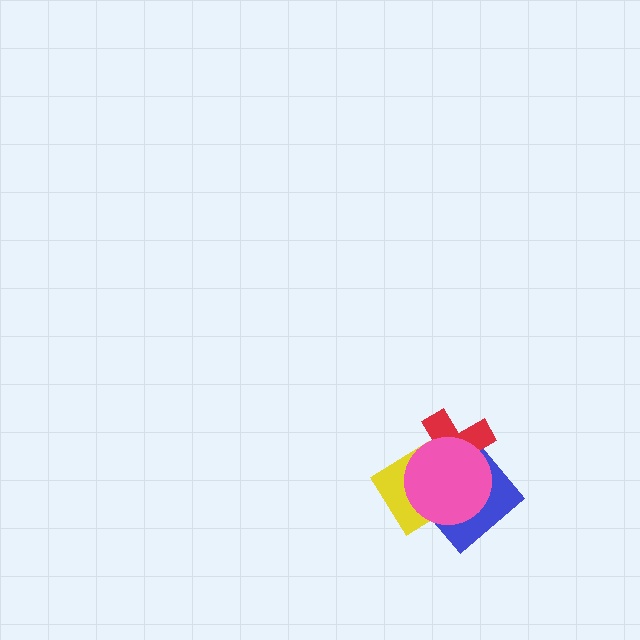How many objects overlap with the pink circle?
3 objects overlap with the pink circle.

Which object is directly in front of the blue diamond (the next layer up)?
The red cross is directly in front of the blue diamond.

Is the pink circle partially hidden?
No, no other shape covers it.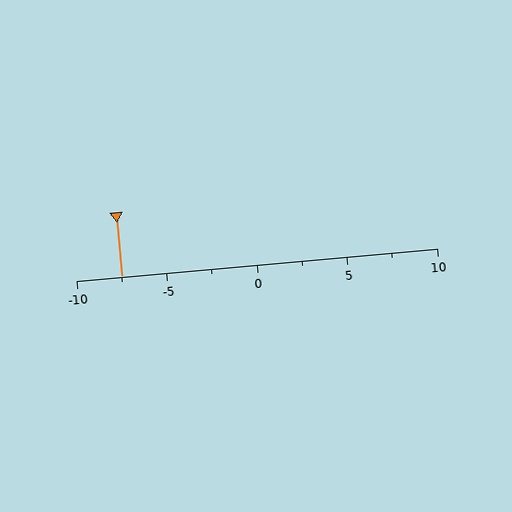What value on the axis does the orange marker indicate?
The marker indicates approximately -7.5.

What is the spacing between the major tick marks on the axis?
The major ticks are spaced 5 apart.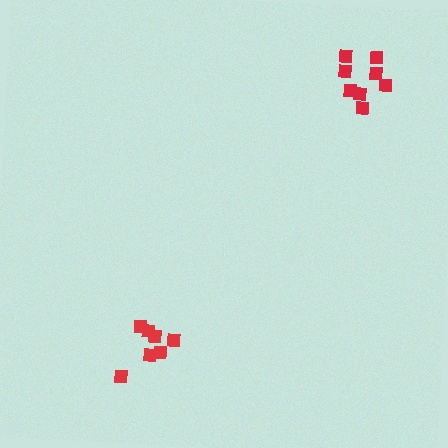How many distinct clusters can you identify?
There are 2 distinct clusters.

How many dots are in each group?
Group 1: 8 dots, Group 2: 7 dots (15 total).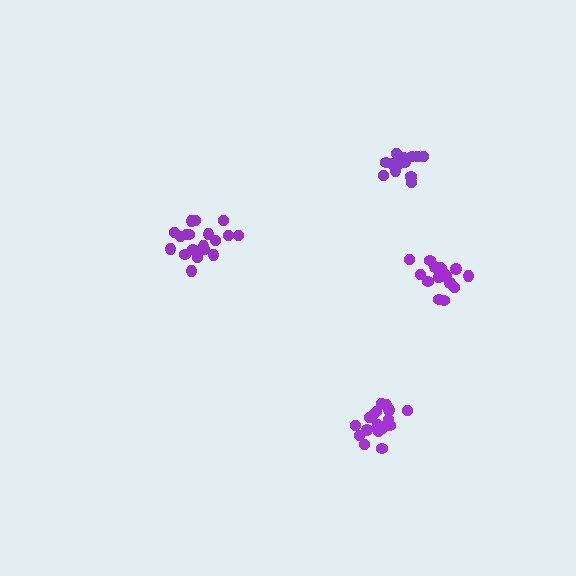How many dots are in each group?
Group 1: 14 dots, Group 2: 18 dots, Group 3: 19 dots, Group 4: 19 dots (70 total).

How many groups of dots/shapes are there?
There are 4 groups.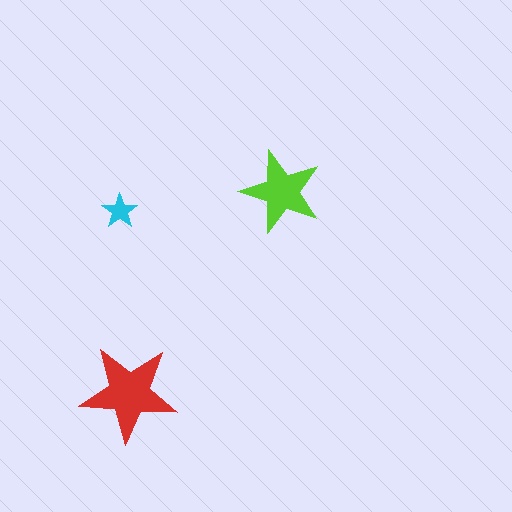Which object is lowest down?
The red star is bottommost.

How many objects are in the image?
There are 3 objects in the image.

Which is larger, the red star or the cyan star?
The red one.